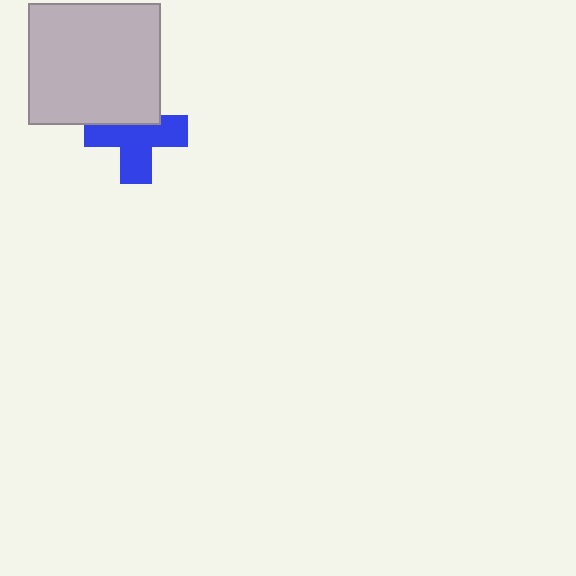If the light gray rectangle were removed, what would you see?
You would see the complete blue cross.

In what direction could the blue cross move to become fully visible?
The blue cross could move down. That would shift it out from behind the light gray rectangle entirely.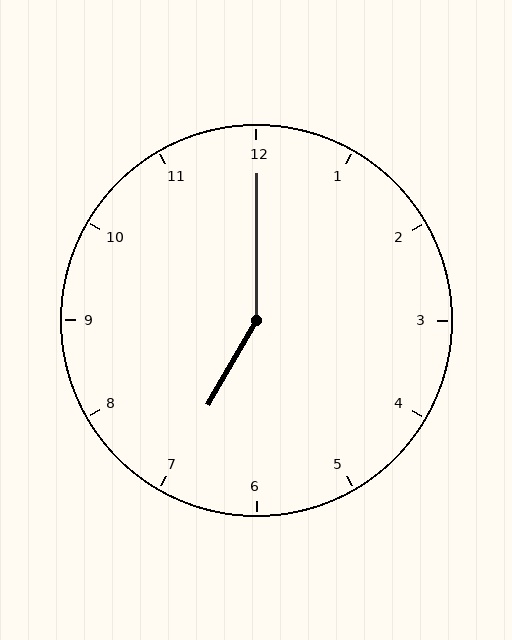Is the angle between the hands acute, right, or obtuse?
It is obtuse.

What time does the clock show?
7:00.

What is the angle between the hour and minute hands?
Approximately 150 degrees.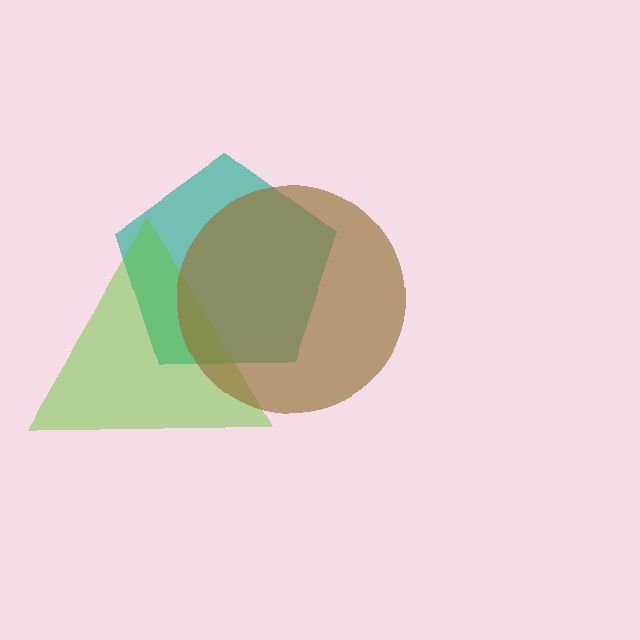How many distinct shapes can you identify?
There are 3 distinct shapes: a teal pentagon, a lime triangle, a brown circle.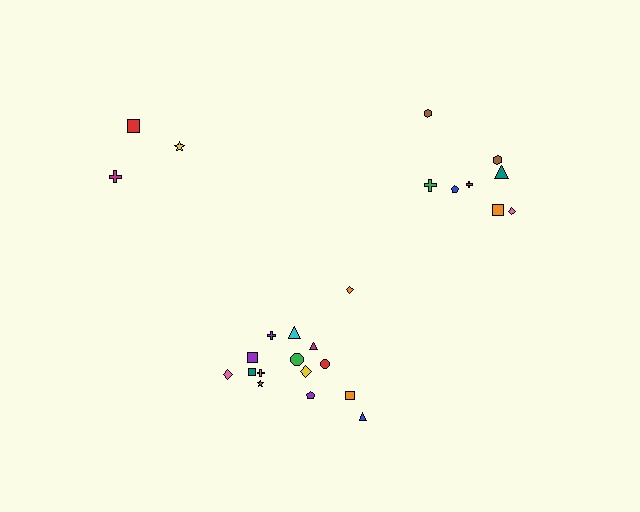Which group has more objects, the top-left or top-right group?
The top-right group.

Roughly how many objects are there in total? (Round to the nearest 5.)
Roughly 25 objects in total.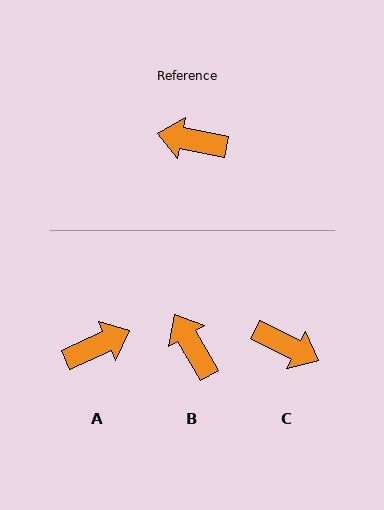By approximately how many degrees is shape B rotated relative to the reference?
Approximately 48 degrees clockwise.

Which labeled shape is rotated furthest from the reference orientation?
C, about 165 degrees away.